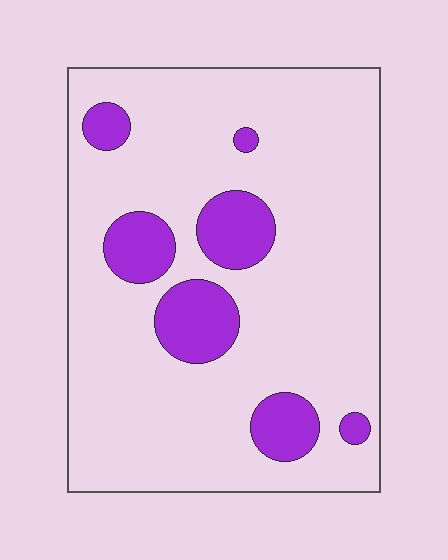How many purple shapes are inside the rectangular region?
7.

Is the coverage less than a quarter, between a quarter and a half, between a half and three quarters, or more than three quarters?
Less than a quarter.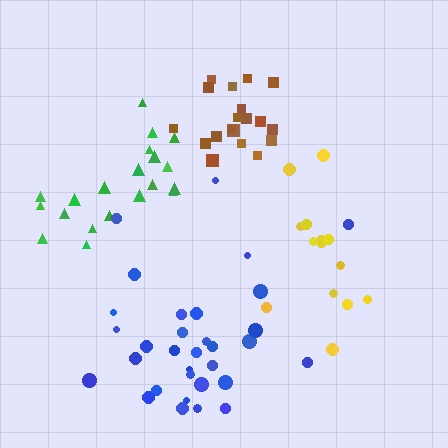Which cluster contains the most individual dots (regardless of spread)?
Blue (32).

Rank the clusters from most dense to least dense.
brown, green, blue, yellow.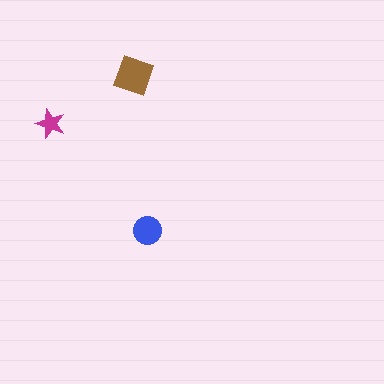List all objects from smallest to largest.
The magenta star, the blue circle, the brown diamond.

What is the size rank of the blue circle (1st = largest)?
2nd.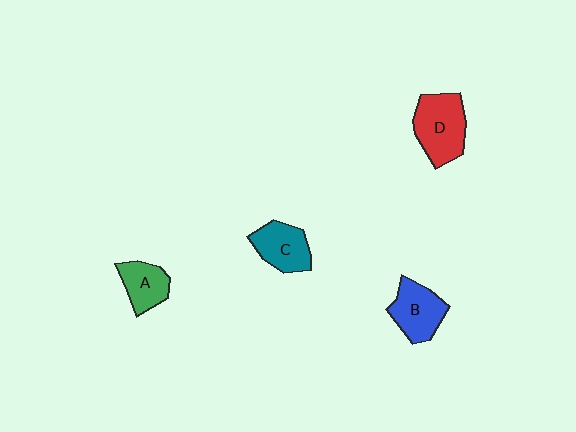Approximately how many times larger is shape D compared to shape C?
Approximately 1.4 times.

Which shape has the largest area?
Shape D (red).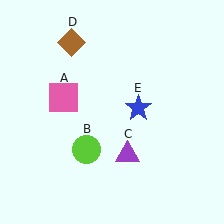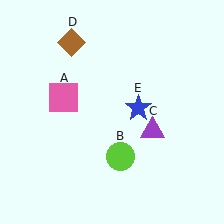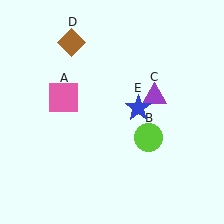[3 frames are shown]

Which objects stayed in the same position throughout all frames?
Pink square (object A) and brown diamond (object D) and blue star (object E) remained stationary.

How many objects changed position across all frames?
2 objects changed position: lime circle (object B), purple triangle (object C).